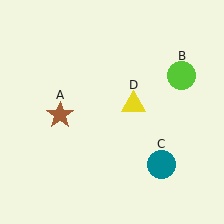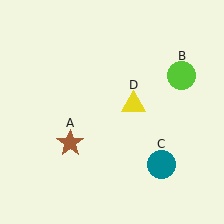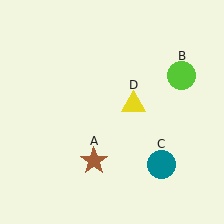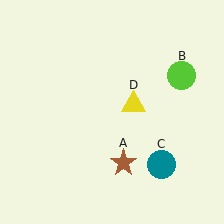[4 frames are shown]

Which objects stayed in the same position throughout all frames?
Lime circle (object B) and teal circle (object C) and yellow triangle (object D) remained stationary.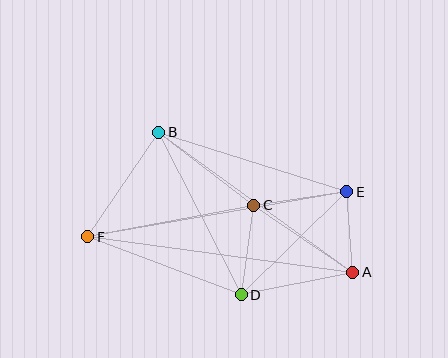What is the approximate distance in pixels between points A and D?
The distance between A and D is approximately 114 pixels.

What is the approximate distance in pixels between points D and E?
The distance between D and E is approximately 147 pixels.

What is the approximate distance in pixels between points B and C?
The distance between B and C is approximately 120 pixels.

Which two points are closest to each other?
Points A and E are closest to each other.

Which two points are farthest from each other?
Points A and F are farthest from each other.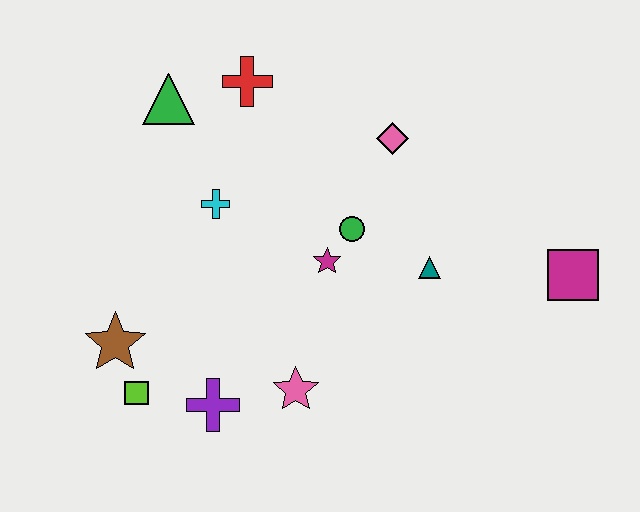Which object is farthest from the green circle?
The lime square is farthest from the green circle.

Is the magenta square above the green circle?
No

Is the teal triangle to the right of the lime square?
Yes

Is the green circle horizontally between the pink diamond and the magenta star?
Yes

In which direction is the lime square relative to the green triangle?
The lime square is below the green triangle.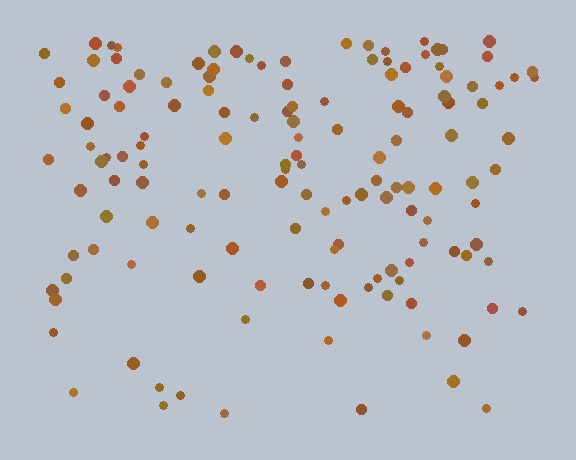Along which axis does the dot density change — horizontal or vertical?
Vertical.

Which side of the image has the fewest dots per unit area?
The bottom.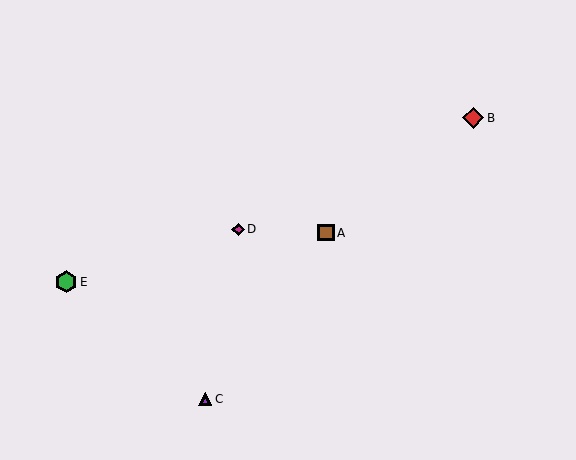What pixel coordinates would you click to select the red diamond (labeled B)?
Click at (473, 118) to select the red diamond B.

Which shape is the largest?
The green hexagon (labeled E) is the largest.